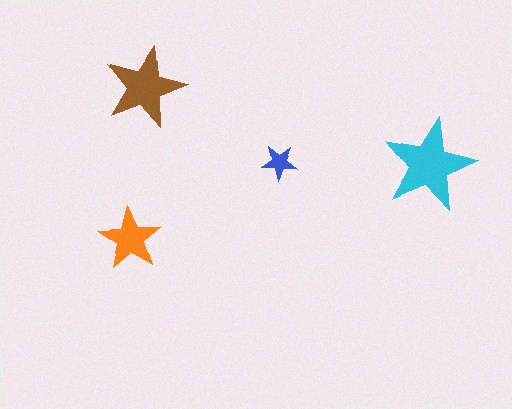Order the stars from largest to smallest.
the cyan one, the brown one, the orange one, the blue one.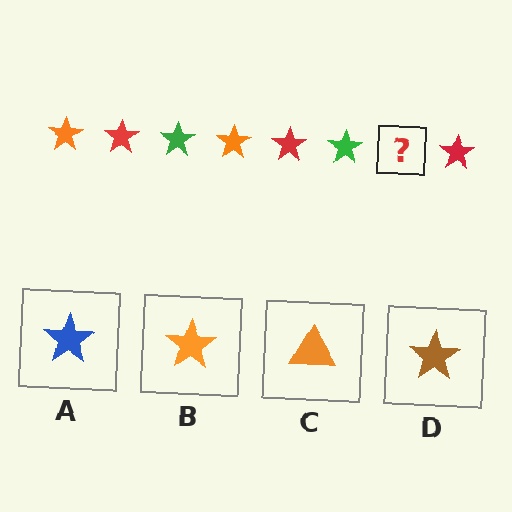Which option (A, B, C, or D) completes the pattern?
B.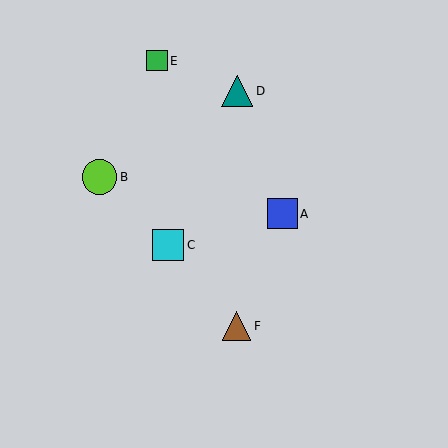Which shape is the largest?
The lime circle (labeled B) is the largest.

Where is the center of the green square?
The center of the green square is at (157, 61).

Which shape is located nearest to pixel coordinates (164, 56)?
The green square (labeled E) at (157, 61) is nearest to that location.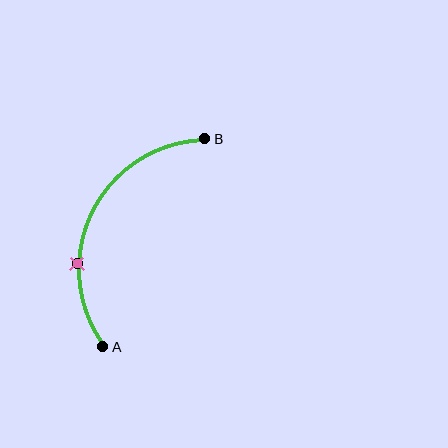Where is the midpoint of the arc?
The arc midpoint is the point on the curve farthest from the straight line joining A and B. It sits to the left of that line.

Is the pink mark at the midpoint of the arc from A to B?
No. The pink mark lies on the arc but is closer to endpoint A. The arc midpoint would be at the point on the curve equidistant along the arc from both A and B.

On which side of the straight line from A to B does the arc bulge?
The arc bulges to the left of the straight line connecting A and B.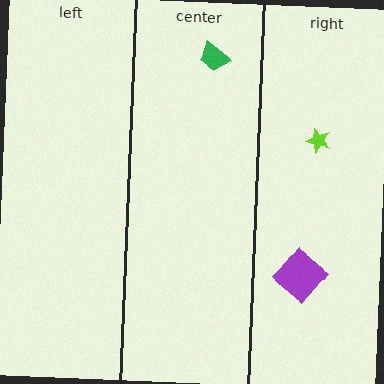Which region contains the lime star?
The right region.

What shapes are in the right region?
The lime star, the purple diamond.